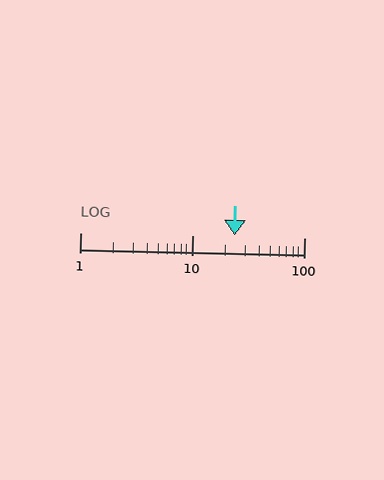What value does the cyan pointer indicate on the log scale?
The pointer indicates approximately 24.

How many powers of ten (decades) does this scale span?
The scale spans 2 decades, from 1 to 100.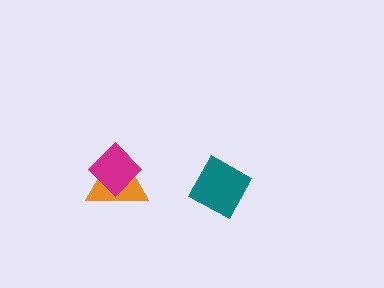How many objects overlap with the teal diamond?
0 objects overlap with the teal diamond.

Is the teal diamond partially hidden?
No, no other shape covers it.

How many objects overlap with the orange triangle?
1 object overlaps with the orange triangle.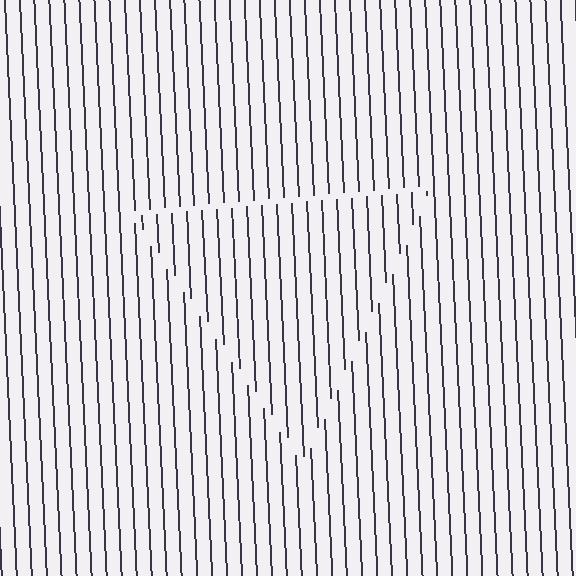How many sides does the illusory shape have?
3 sides — the line-ends trace a triangle.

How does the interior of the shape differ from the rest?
The interior of the shape contains the same grating, shifted by half a period — the contour is defined by the phase discontinuity where line-ends from the inner and outer gratings abut.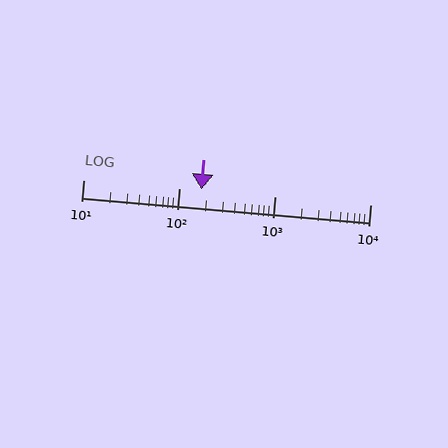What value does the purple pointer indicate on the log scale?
The pointer indicates approximately 170.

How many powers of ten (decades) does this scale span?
The scale spans 3 decades, from 10 to 10000.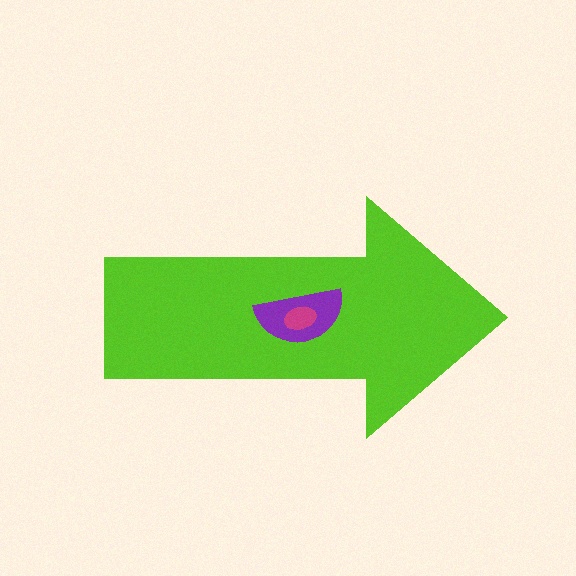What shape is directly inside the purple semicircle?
The magenta ellipse.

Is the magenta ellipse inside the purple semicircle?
Yes.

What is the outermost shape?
The lime arrow.